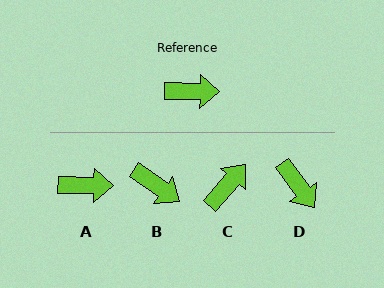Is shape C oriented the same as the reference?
No, it is off by about 51 degrees.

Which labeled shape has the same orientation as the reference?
A.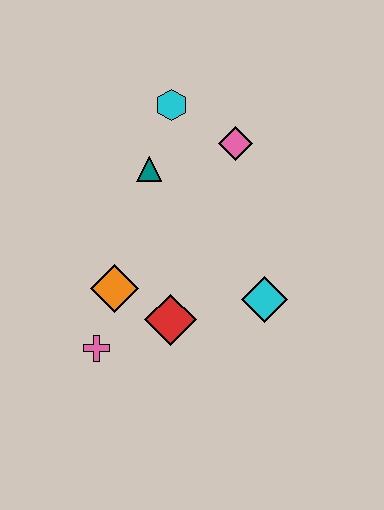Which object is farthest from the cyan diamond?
The cyan hexagon is farthest from the cyan diamond.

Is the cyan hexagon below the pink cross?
No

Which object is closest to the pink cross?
The orange diamond is closest to the pink cross.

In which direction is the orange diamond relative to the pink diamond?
The orange diamond is below the pink diamond.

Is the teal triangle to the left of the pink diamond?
Yes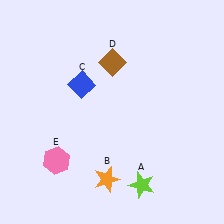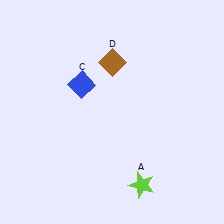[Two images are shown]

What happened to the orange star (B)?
The orange star (B) was removed in Image 2. It was in the bottom-left area of Image 1.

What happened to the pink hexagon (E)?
The pink hexagon (E) was removed in Image 2. It was in the bottom-left area of Image 1.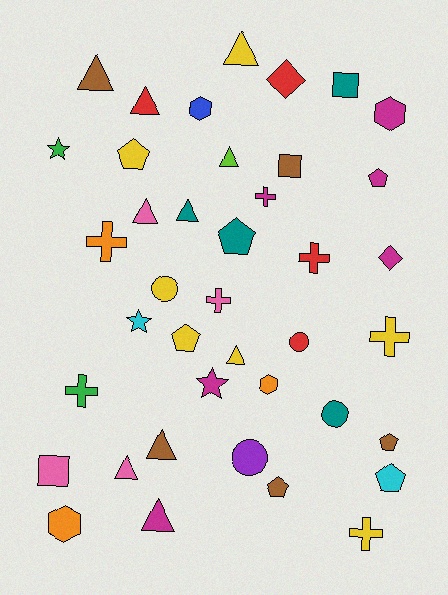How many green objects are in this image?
There are 2 green objects.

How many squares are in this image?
There are 3 squares.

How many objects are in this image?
There are 40 objects.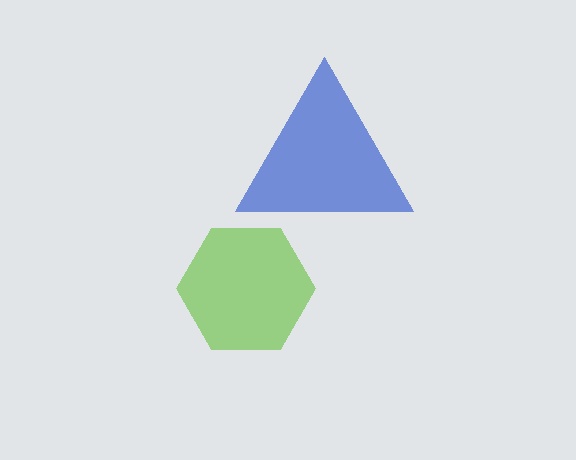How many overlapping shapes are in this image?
There are 2 overlapping shapes in the image.